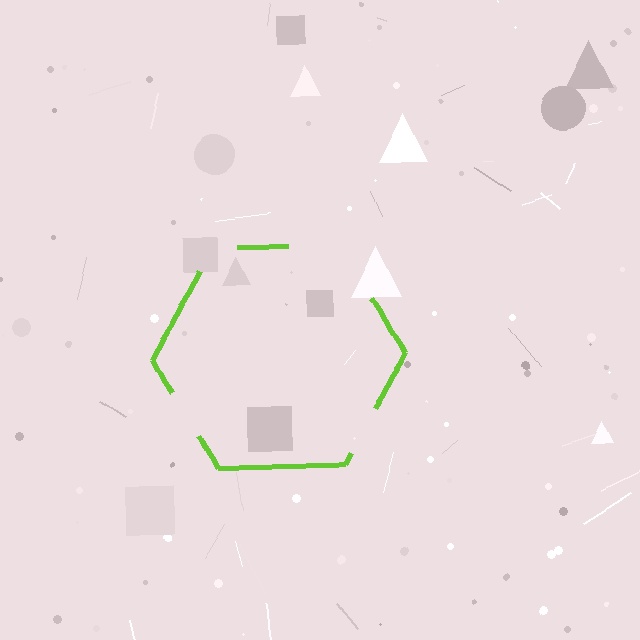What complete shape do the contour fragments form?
The contour fragments form a hexagon.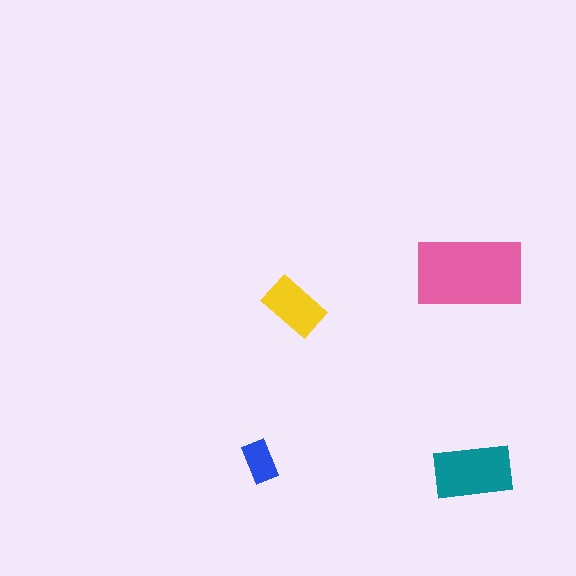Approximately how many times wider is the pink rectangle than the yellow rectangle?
About 2 times wider.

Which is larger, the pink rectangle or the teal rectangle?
The pink one.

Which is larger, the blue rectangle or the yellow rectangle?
The yellow one.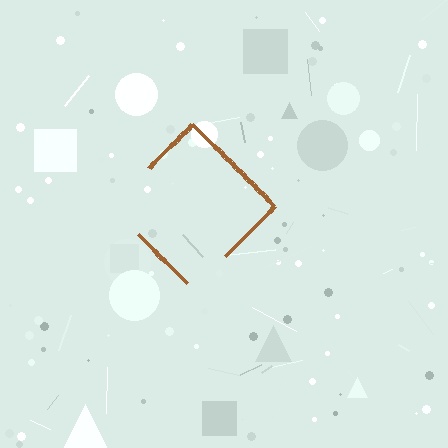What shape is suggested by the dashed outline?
The dashed outline suggests a diamond.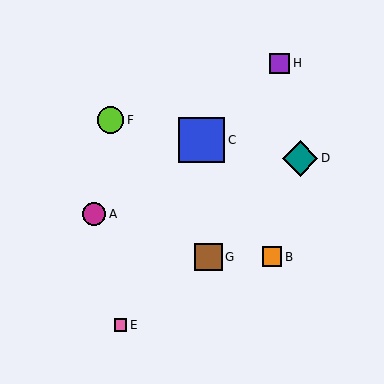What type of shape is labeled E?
Shape E is a pink square.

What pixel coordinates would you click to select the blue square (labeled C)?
Click at (202, 140) to select the blue square C.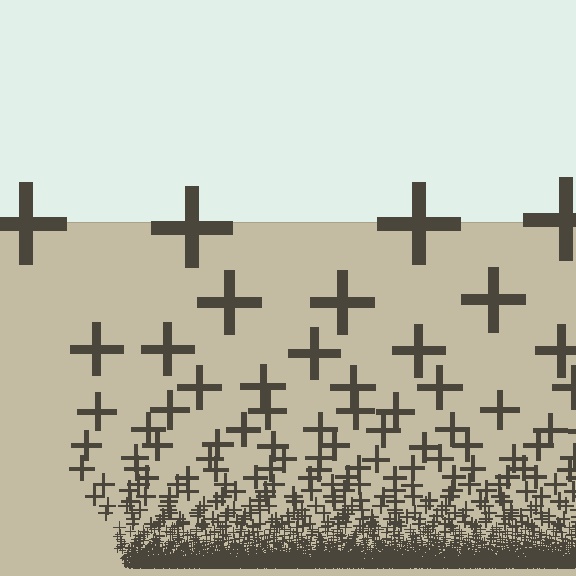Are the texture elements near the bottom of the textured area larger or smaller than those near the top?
Smaller. The gradient is inverted — elements near the bottom are smaller and denser.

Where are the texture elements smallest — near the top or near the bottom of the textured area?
Near the bottom.